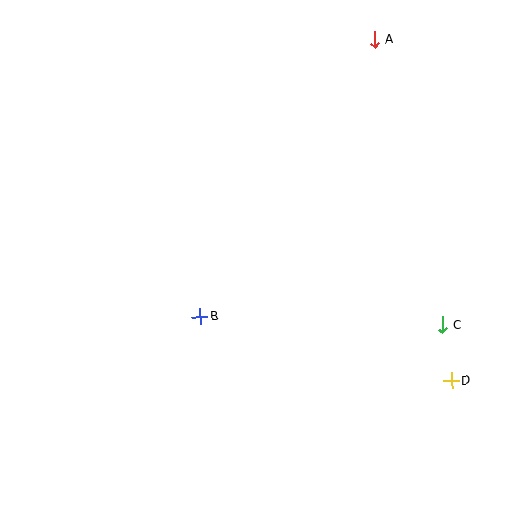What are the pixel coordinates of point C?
Point C is at (442, 325).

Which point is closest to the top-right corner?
Point A is closest to the top-right corner.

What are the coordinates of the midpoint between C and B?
The midpoint between C and B is at (321, 321).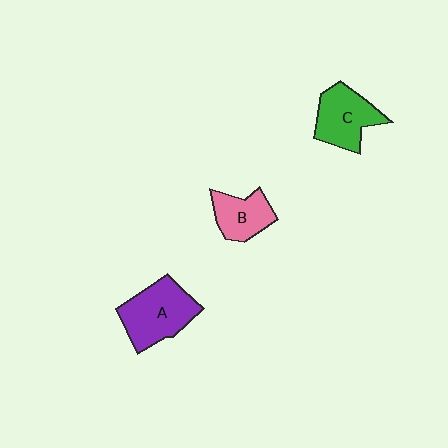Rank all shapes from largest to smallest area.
From largest to smallest: A (purple), C (green), B (pink).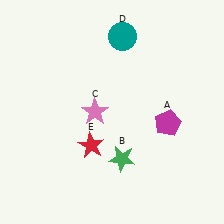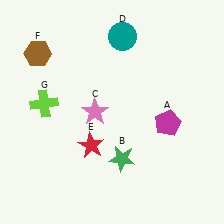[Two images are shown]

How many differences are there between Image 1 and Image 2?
There are 2 differences between the two images.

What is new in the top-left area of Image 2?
A brown hexagon (F) was added in the top-left area of Image 2.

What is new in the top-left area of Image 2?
A lime cross (G) was added in the top-left area of Image 2.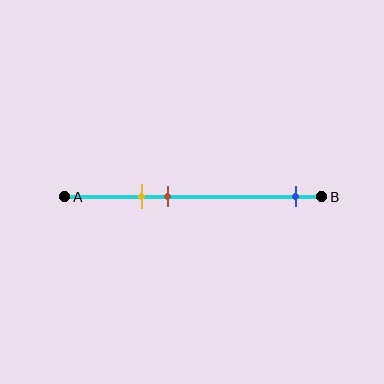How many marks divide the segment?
There are 3 marks dividing the segment.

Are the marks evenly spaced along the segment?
No, the marks are not evenly spaced.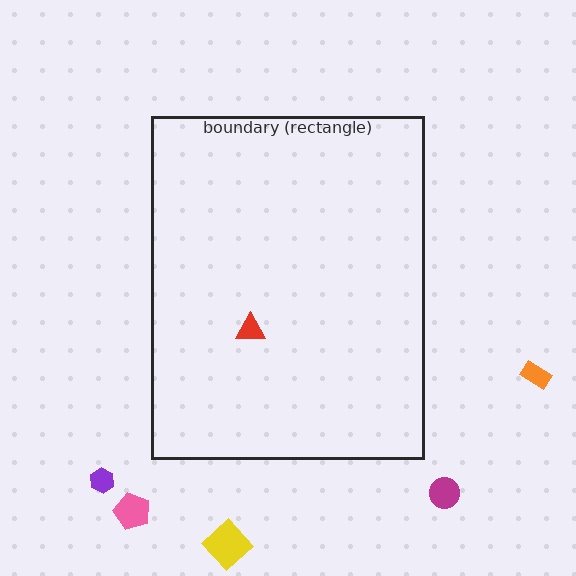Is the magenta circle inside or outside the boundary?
Outside.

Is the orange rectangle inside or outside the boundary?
Outside.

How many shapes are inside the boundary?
1 inside, 5 outside.